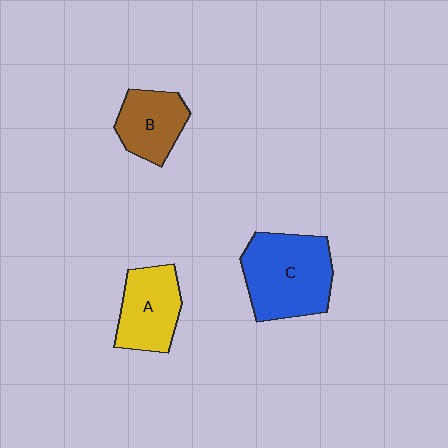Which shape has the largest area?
Shape C (blue).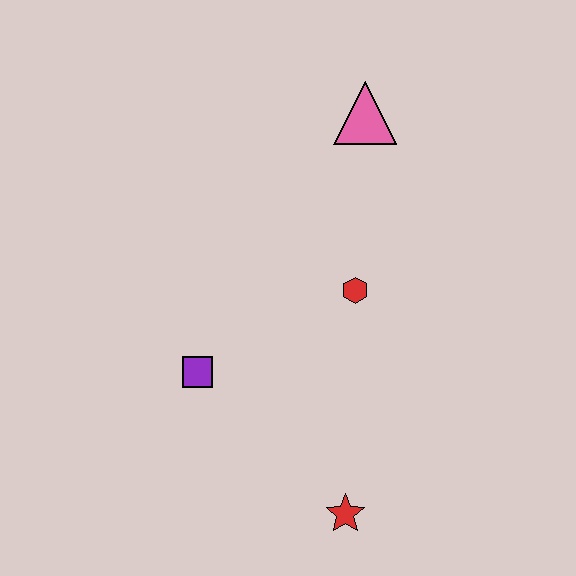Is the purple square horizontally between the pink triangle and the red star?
No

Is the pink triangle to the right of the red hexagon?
Yes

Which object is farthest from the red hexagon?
The red star is farthest from the red hexagon.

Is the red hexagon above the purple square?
Yes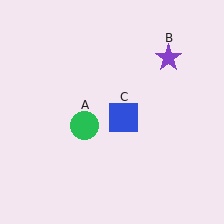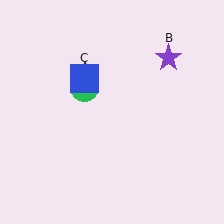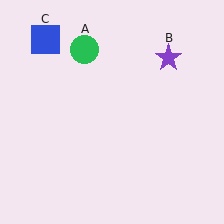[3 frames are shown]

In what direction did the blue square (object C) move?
The blue square (object C) moved up and to the left.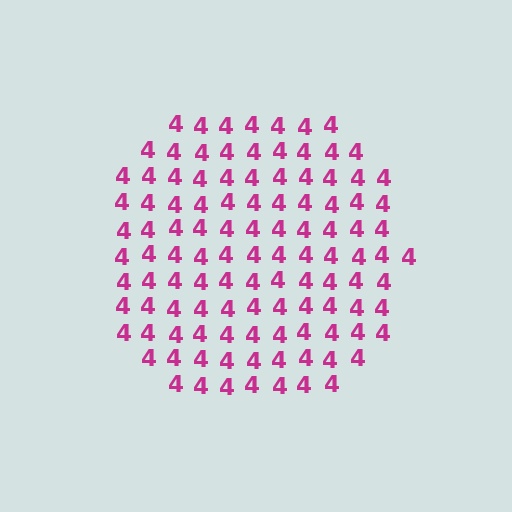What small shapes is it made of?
It is made of small digit 4's.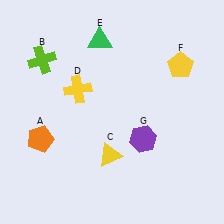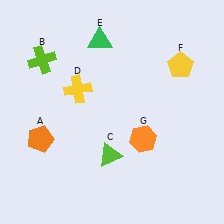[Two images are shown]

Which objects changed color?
C changed from yellow to lime. G changed from purple to orange.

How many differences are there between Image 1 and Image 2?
There are 2 differences between the two images.